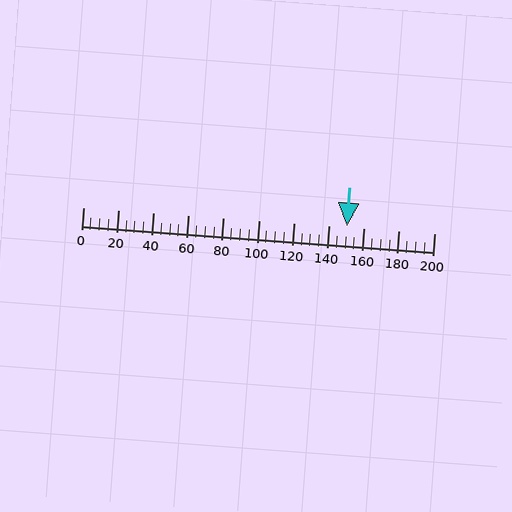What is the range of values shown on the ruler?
The ruler shows values from 0 to 200.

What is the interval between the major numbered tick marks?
The major tick marks are spaced 20 units apart.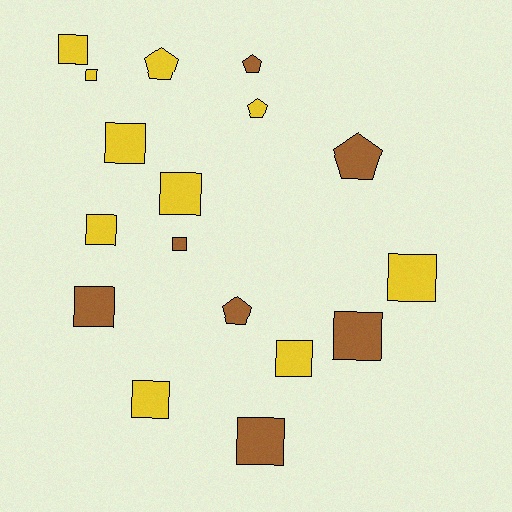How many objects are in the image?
There are 17 objects.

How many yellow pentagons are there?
There are 2 yellow pentagons.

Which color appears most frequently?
Yellow, with 10 objects.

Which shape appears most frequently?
Square, with 12 objects.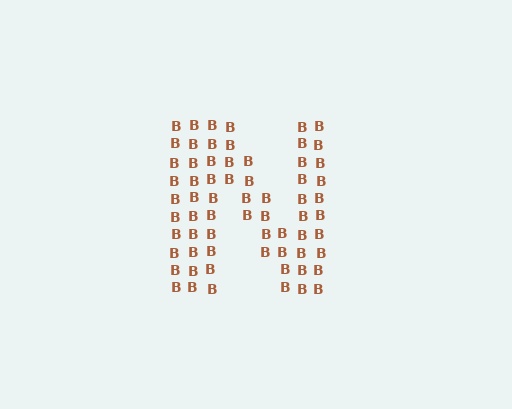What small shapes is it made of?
It is made of small letter B's.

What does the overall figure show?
The overall figure shows the letter N.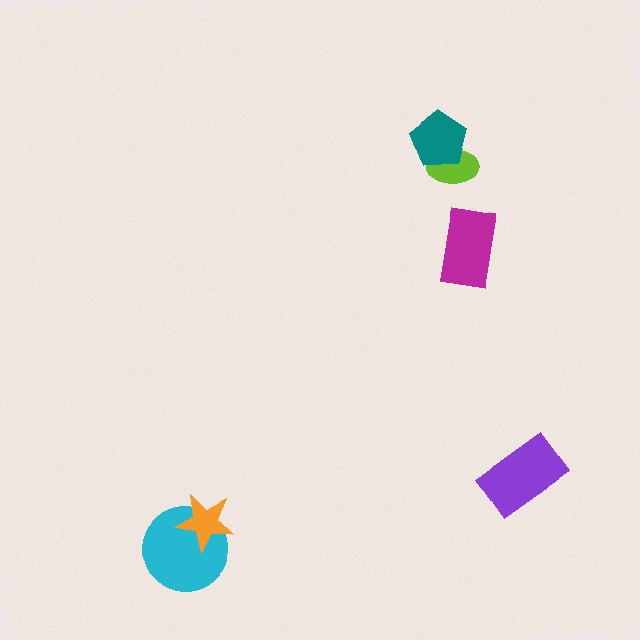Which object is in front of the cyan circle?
The orange star is in front of the cyan circle.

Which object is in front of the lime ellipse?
The teal pentagon is in front of the lime ellipse.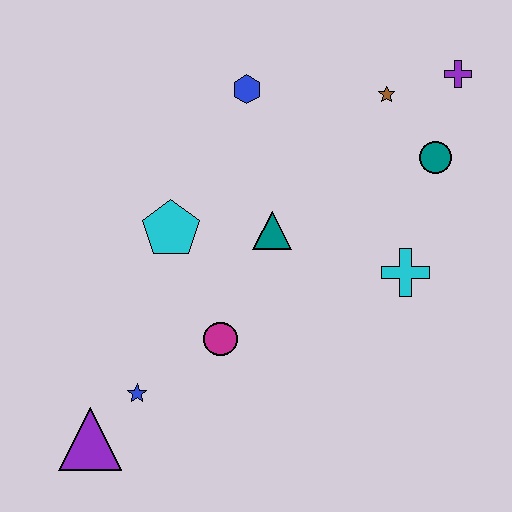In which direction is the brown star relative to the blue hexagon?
The brown star is to the right of the blue hexagon.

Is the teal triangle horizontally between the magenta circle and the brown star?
Yes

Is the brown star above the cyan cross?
Yes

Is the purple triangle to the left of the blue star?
Yes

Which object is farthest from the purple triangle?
The purple cross is farthest from the purple triangle.